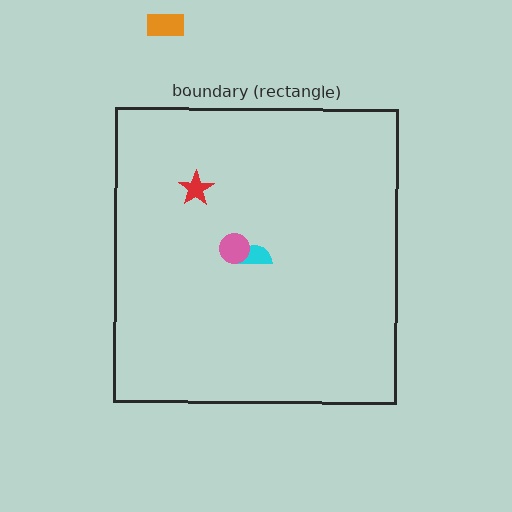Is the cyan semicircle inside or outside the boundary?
Inside.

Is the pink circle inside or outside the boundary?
Inside.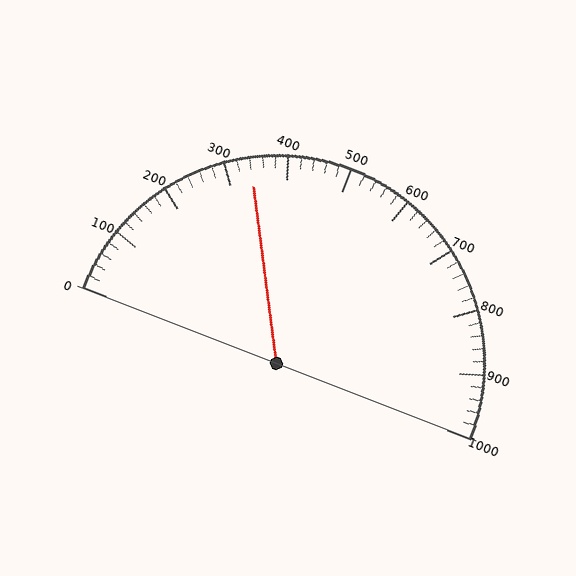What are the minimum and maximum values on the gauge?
The gauge ranges from 0 to 1000.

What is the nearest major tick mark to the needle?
The nearest major tick mark is 300.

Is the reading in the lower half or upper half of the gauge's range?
The reading is in the lower half of the range (0 to 1000).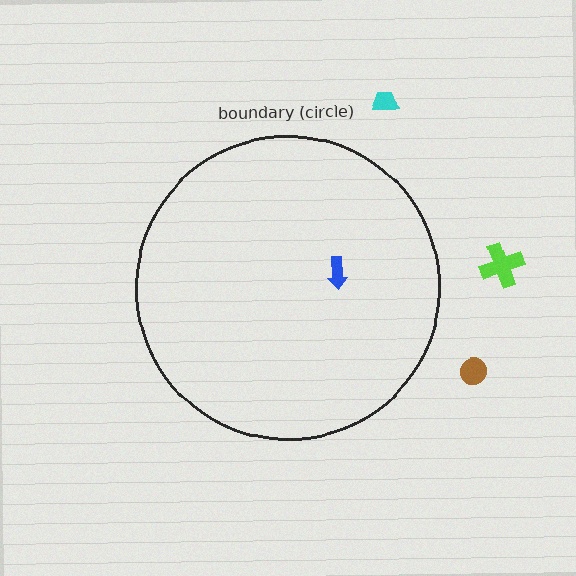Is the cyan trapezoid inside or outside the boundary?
Outside.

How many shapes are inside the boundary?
1 inside, 3 outside.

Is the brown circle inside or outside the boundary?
Outside.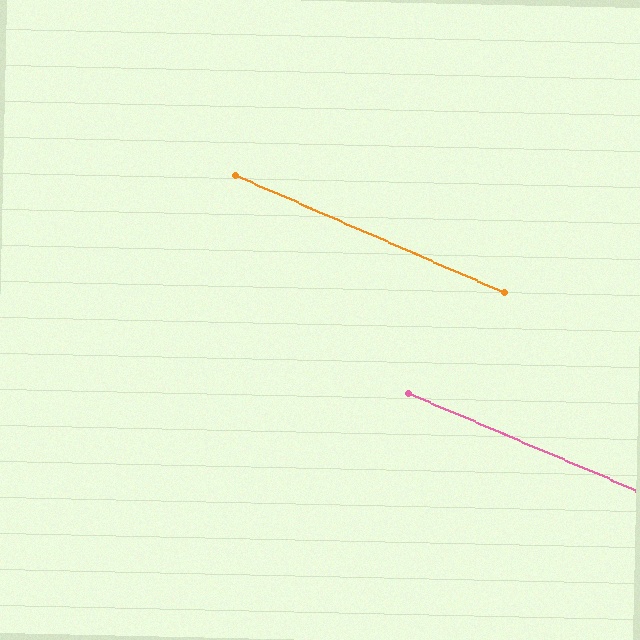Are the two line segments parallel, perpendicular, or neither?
Parallel — their directions differ by only 0.4°.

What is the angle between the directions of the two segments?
Approximately 0 degrees.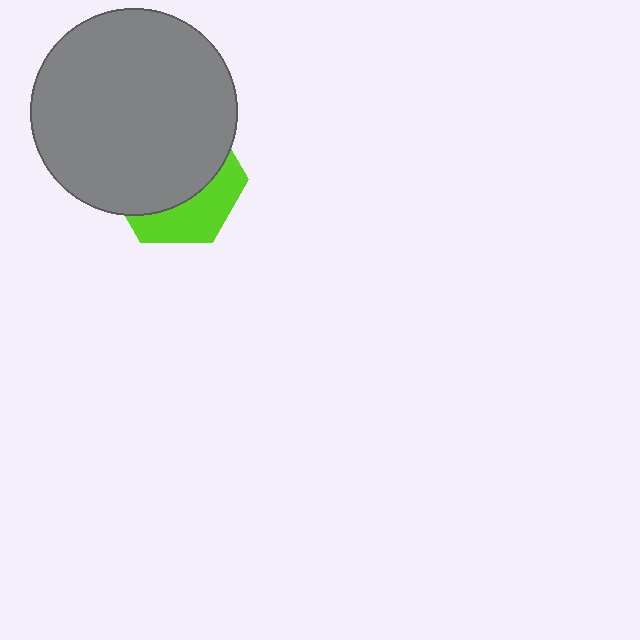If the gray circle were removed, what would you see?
You would see the complete lime hexagon.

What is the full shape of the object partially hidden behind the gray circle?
The partially hidden object is a lime hexagon.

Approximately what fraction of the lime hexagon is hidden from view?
Roughly 65% of the lime hexagon is hidden behind the gray circle.